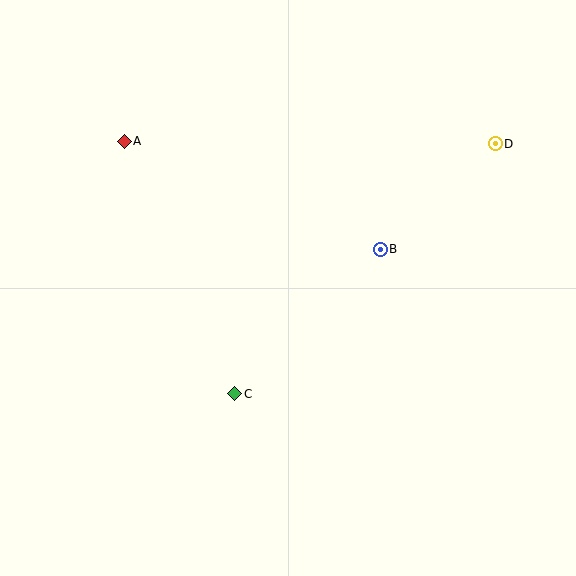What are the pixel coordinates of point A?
Point A is at (124, 141).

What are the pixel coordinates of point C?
Point C is at (235, 394).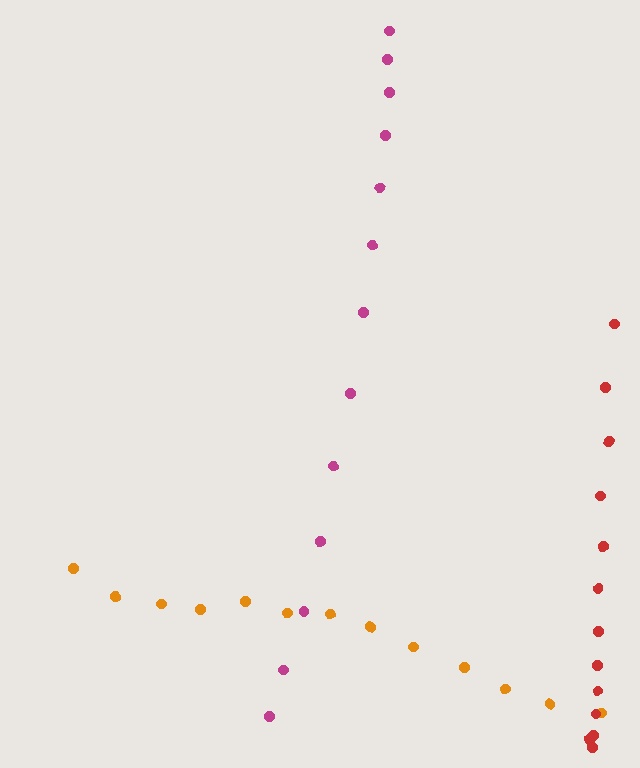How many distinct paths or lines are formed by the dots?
There are 3 distinct paths.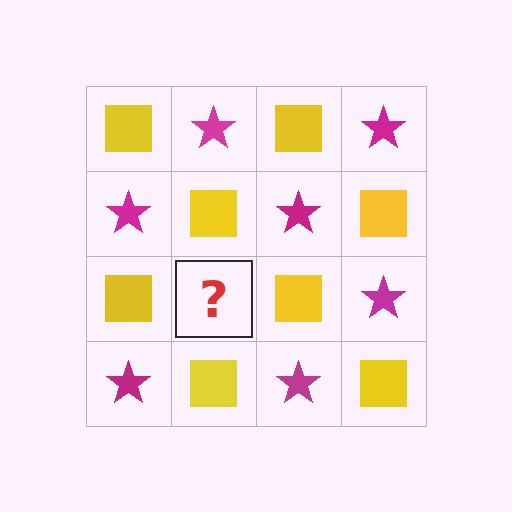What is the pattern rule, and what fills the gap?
The rule is that it alternates yellow square and magenta star in a checkerboard pattern. The gap should be filled with a magenta star.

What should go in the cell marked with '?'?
The missing cell should contain a magenta star.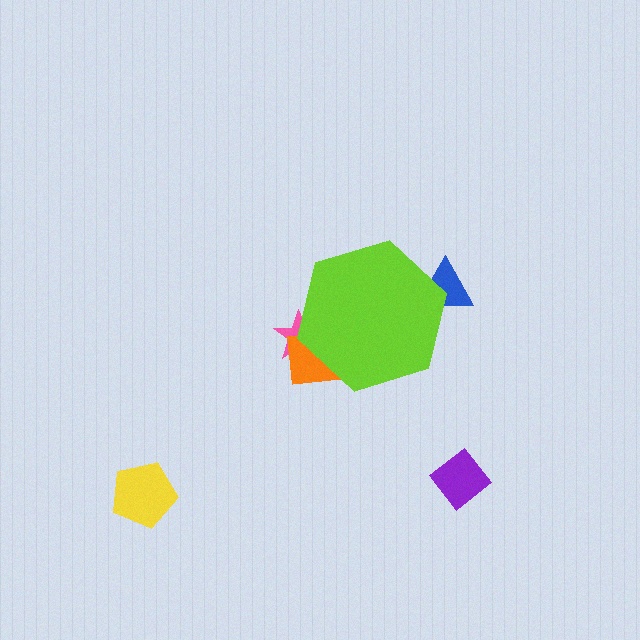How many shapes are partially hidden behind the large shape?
3 shapes are partially hidden.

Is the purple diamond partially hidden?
No, the purple diamond is fully visible.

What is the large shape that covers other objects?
A lime hexagon.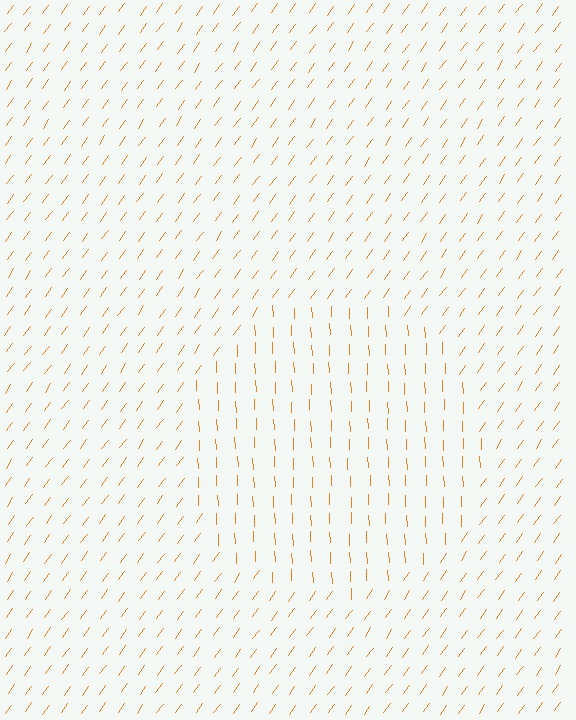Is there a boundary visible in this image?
Yes, there is a texture boundary formed by a change in line orientation.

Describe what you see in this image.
The image is filled with small orange line segments. A circle region in the image has lines oriented differently from the surrounding lines, creating a visible texture boundary.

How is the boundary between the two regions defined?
The boundary is defined purely by a change in line orientation (approximately 38 degrees difference). All lines are the same color and thickness.